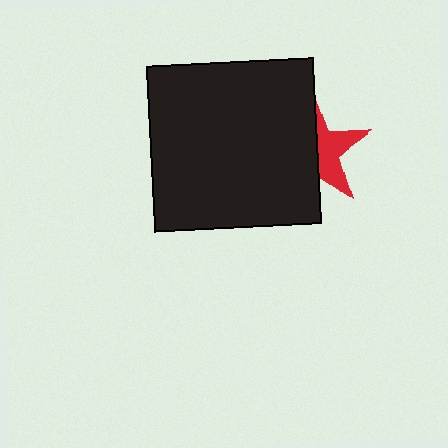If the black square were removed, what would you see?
You would see the complete red star.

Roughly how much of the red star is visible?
A small part of it is visible (roughly 45%).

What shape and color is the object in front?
The object in front is a black square.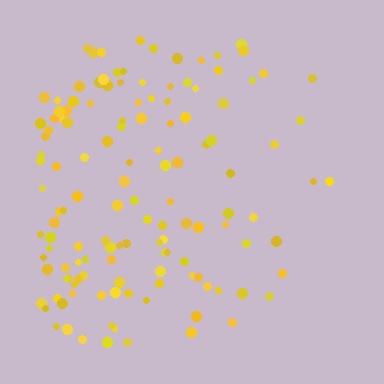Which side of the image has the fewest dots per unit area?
The right.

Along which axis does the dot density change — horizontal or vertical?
Horizontal.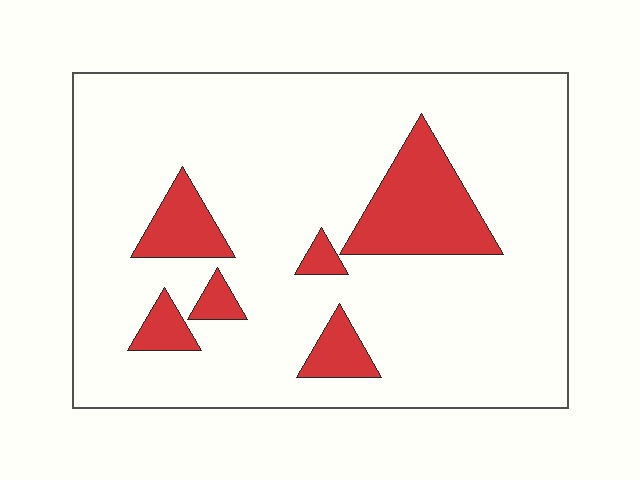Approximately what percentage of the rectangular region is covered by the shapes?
Approximately 15%.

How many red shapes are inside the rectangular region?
6.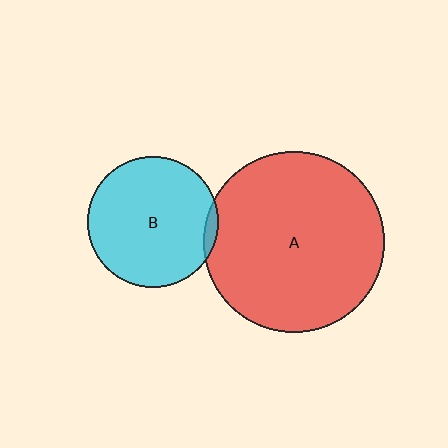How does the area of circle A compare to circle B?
Approximately 1.9 times.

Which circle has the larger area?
Circle A (red).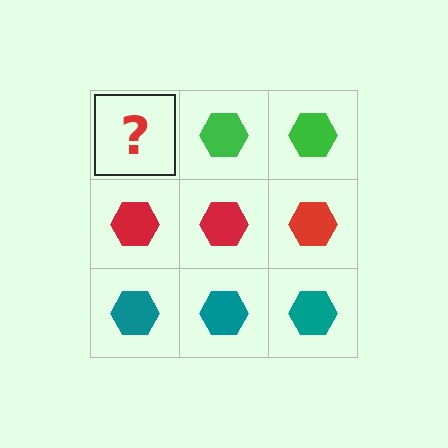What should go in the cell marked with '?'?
The missing cell should contain a green hexagon.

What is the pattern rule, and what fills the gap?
The rule is that each row has a consistent color. The gap should be filled with a green hexagon.